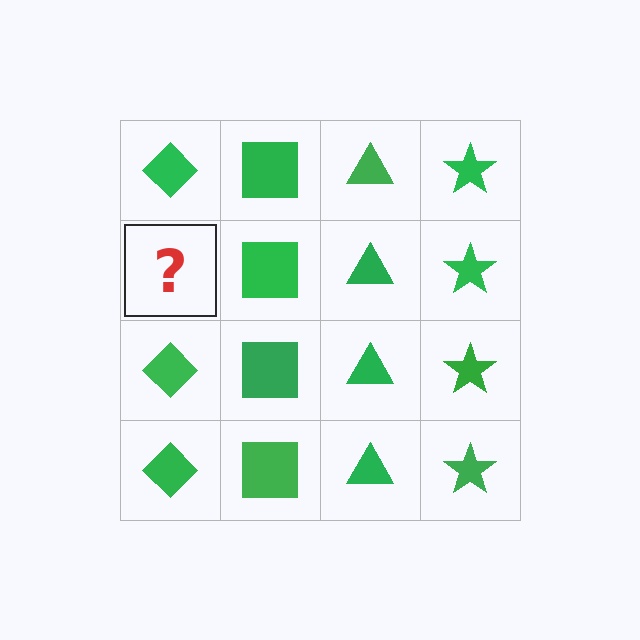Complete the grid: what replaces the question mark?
The question mark should be replaced with a green diamond.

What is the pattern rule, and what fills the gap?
The rule is that each column has a consistent shape. The gap should be filled with a green diamond.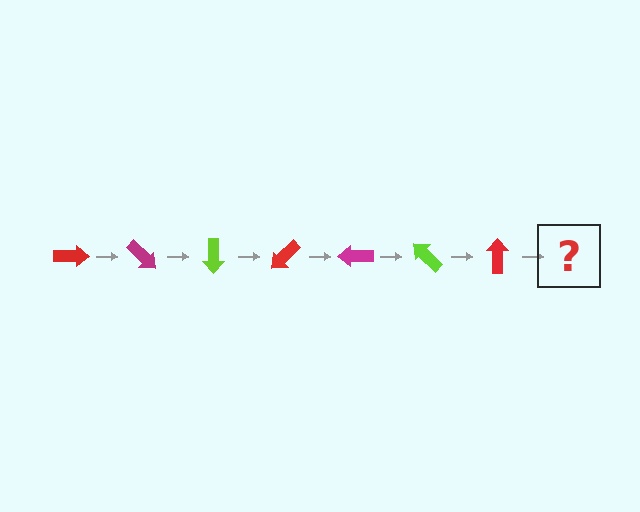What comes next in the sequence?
The next element should be a magenta arrow, rotated 315 degrees from the start.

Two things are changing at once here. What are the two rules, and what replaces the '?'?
The two rules are that it rotates 45 degrees each step and the color cycles through red, magenta, and lime. The '?' should be a magenta arrow, rotated 315 degrees from the start.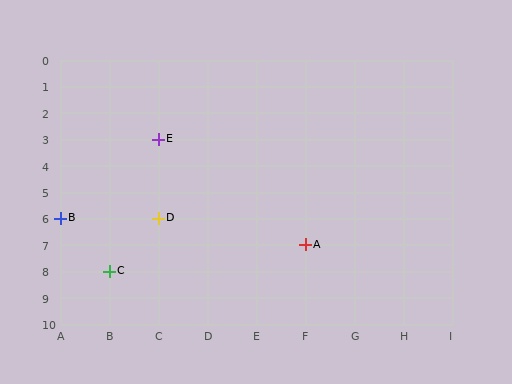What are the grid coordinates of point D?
Point D is at grid coordinates (C, 6).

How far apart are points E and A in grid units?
Points E and A are 3 columns and 4 rows apart (about 5.0 grid units diagonally).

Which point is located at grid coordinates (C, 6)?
Point D is at (C, 6).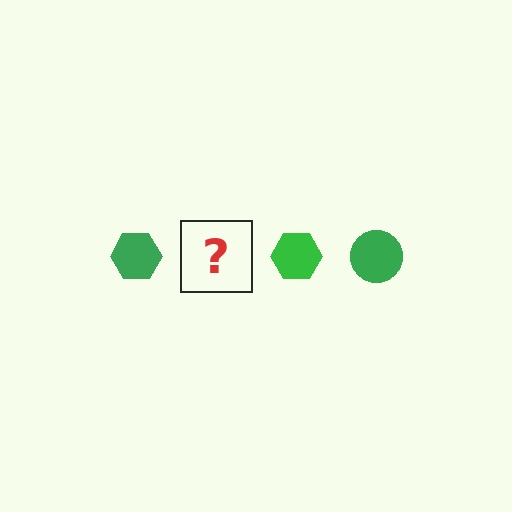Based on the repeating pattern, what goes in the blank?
The blank should be a green circle.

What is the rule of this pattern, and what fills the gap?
The rule is that the pattern cycles through hexagon, circle shapes in green. The gap should be filled with a green circle.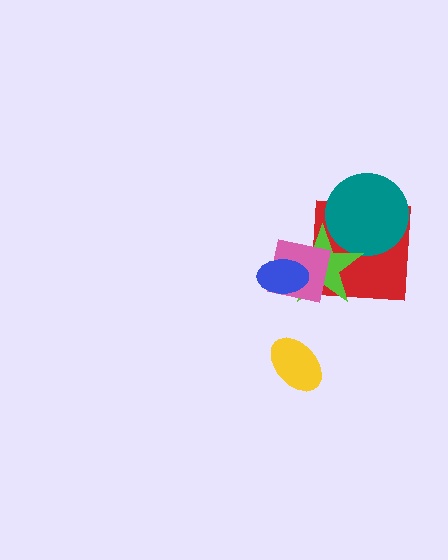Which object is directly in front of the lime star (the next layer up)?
The pink square is directly in front of the lime star.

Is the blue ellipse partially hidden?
No, no other shape covers it.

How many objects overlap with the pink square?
3 objects overlap with the pink square.